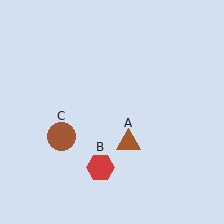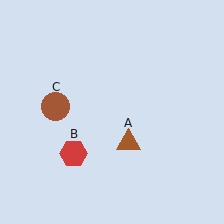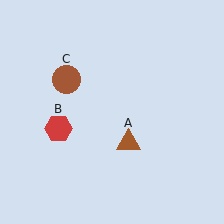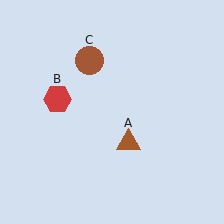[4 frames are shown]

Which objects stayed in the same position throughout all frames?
Brown triangle (object A) remained stationary.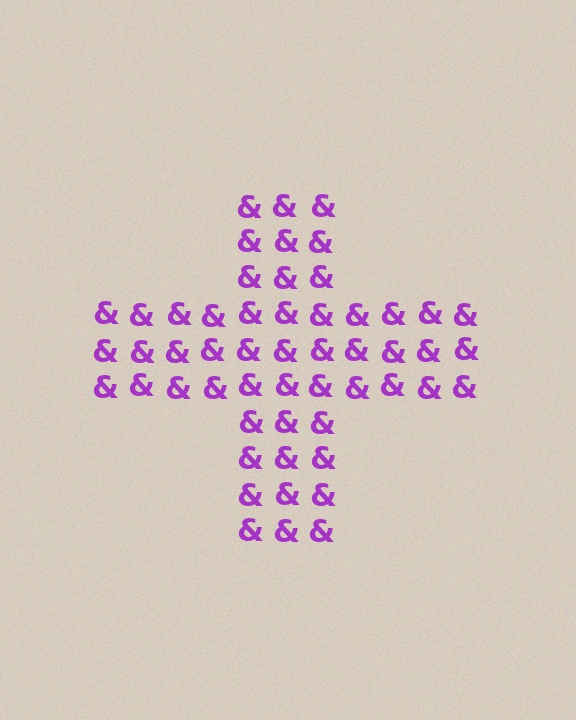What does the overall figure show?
The overall figure shows a cross.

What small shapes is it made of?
It is made of small ampersands.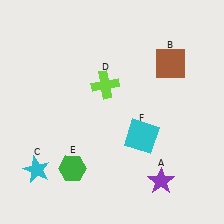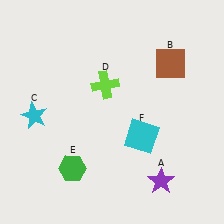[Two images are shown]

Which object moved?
The cyan star (C) moved up.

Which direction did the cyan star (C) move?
The cyan star (C) moved up.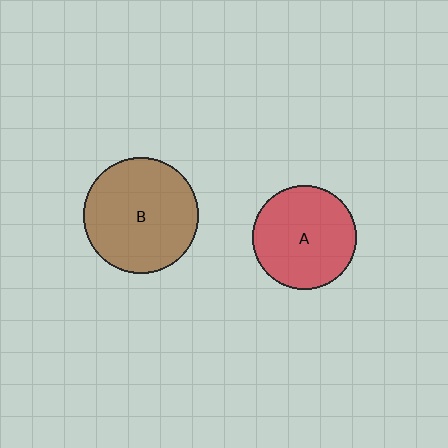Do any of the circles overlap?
No, none of the circles overlap.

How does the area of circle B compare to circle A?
Approximately 1.2 times.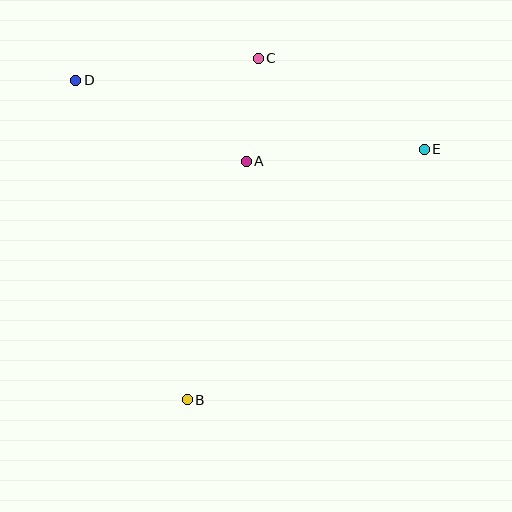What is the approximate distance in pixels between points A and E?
The distance between A and E is approximately 178 pixels.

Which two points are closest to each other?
Points A and C are closest to each other.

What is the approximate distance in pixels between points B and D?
The distance between B and D is approximately 339 pixels.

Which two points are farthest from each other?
Points D and E are farthest from each other.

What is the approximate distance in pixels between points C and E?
The distance between C and E is approximately 189 pixels.